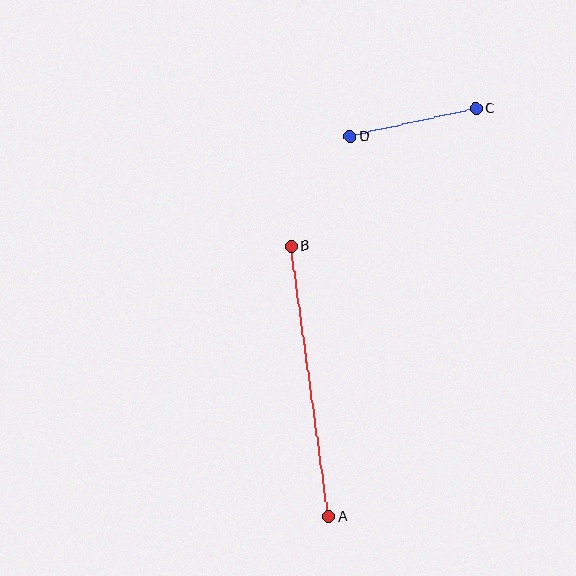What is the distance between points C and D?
The distance is approximately 129 pixels.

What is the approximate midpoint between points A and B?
The midpoint is at approximately (310, 381) pixels.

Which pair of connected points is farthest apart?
Points A and B are farthest apart.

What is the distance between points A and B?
The distance is approximately 273 pixels.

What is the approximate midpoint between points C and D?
The midpoint is at approximately (413, 123) pixels.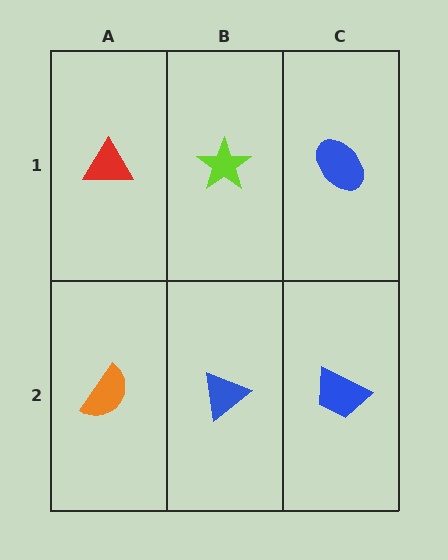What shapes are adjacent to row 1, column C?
A blue trapezoid (row 2, column C), a lime star (row 1, column B).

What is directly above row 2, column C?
A blue ellipse.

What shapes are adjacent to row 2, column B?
A lime star (row 1, column B), an orange semicircle (row 2, column A), a blue trapezoid (row 2, column C).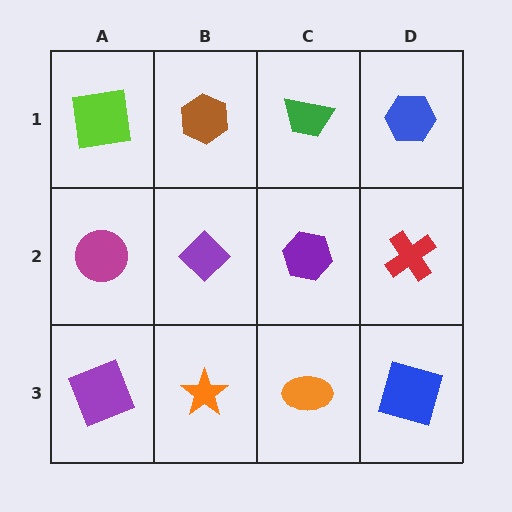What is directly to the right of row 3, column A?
An orange star.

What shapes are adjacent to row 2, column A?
A lime square (row 1, column A), a purple square (row 3, column A), a purple diamond (row 2, column B).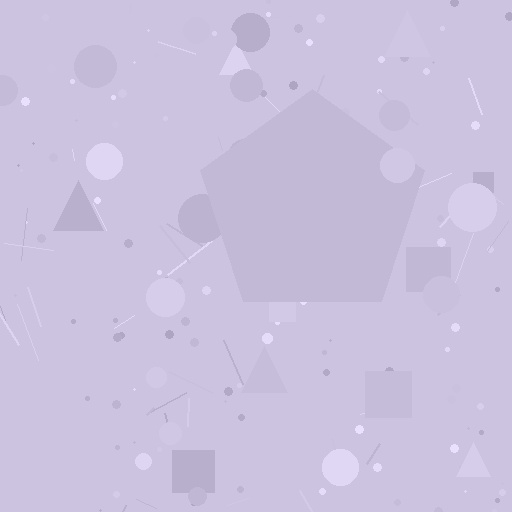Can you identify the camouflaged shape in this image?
The camouflaged shape is a pentagon.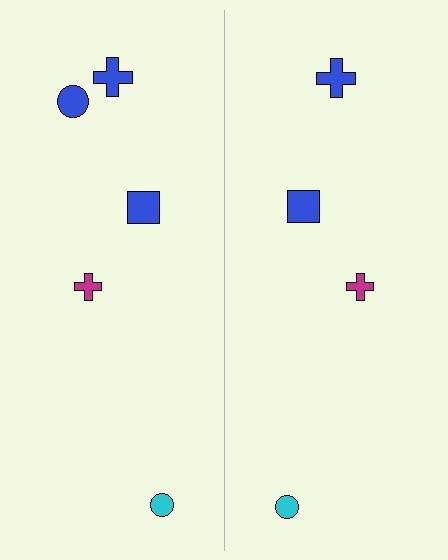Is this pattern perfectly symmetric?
No, the pattern is not perfectly symmetric. A blue circle is missing from the right side.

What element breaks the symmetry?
A blue circle is missing from the right side.